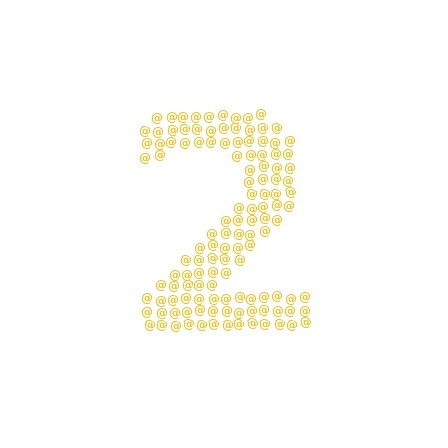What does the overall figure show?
The overall figure shows the digit 2.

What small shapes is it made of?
It is made of small at signs.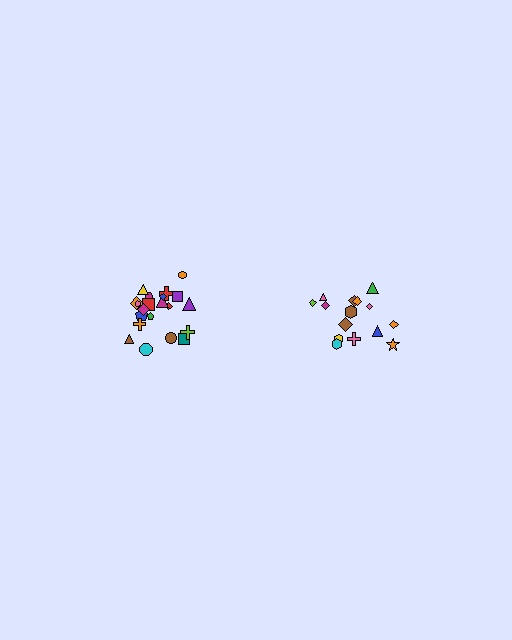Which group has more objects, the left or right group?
The left group.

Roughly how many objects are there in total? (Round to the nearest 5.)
Roughly 35 objects in total.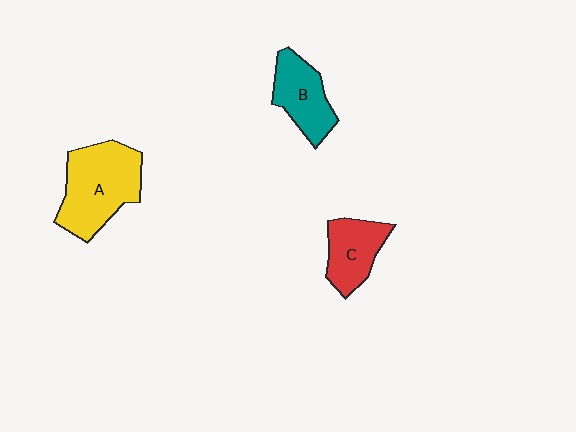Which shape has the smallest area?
Shape C (red).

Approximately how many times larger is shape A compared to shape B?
Approximately 1.6 times.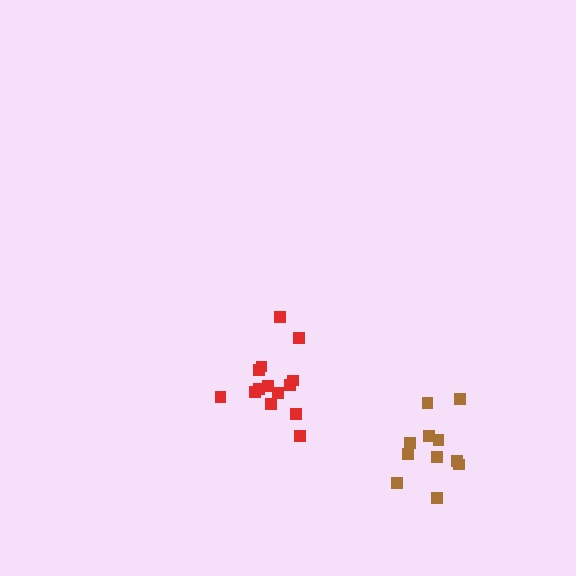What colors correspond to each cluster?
The clusters are colored: brown, red.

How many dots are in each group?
Group 1: 11 dots, Group 2: 14 dots (25 total).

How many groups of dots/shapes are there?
There are 2 groups.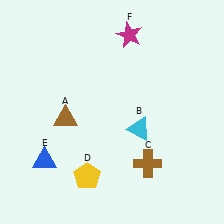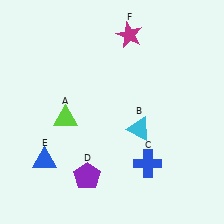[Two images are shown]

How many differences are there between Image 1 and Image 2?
There are 3 differences between the two images.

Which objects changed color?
A changed from brown to lime. C changed from brown to blue. D changed from yellow to purple.